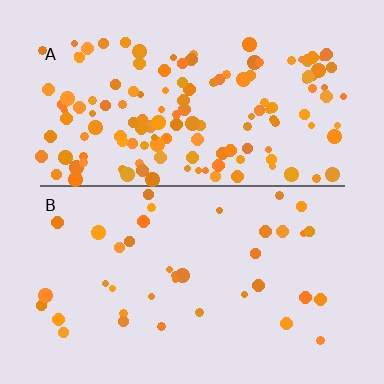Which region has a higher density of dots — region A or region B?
A (the top).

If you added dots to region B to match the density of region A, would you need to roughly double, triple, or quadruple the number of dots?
Approximately quadruple.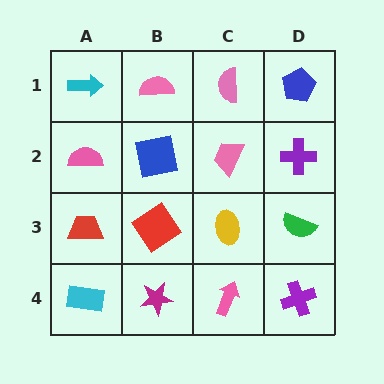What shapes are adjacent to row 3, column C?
A pink trapezoid (row 2, column C), a pink arrow (row 4, column C), a red diamond (row 3, column B), a green semicircle (row 3, column D).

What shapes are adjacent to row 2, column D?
A blue pentagon (row 1, column D), a green semicircle (row 3, column D), a pink trapezoid (row 2, column C).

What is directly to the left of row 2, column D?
A pink trapezoid.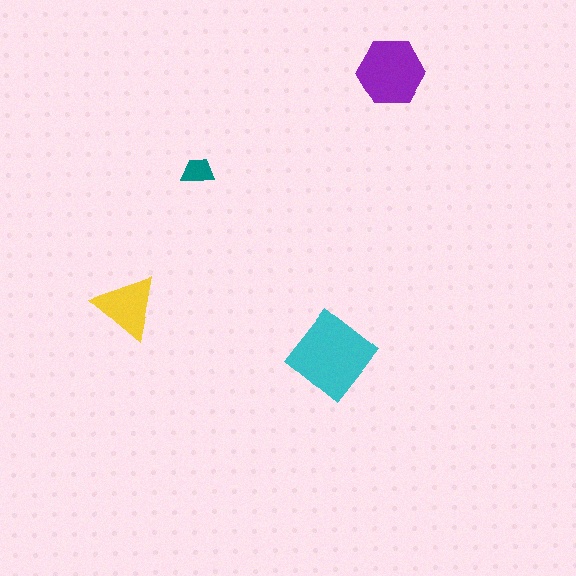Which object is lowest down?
The cyan diamond is bottommost.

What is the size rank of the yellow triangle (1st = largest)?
3rd.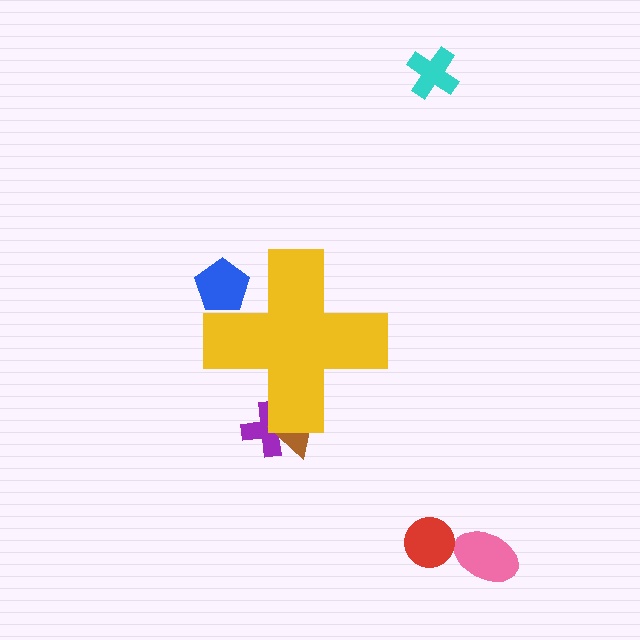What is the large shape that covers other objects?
A yellow cross.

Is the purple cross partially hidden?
Yes, the purple cross is partially hidden behind the yellow cross.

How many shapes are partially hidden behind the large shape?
3 shapes are partially hidden.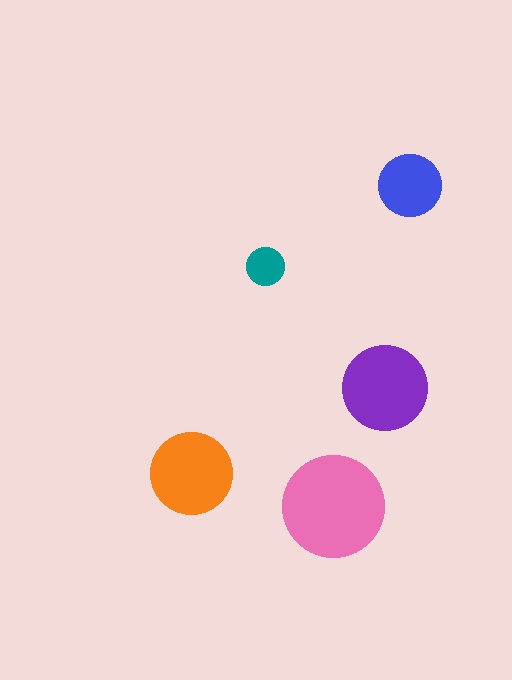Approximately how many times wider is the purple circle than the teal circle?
About 2 times wider.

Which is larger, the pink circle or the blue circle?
The pink one.